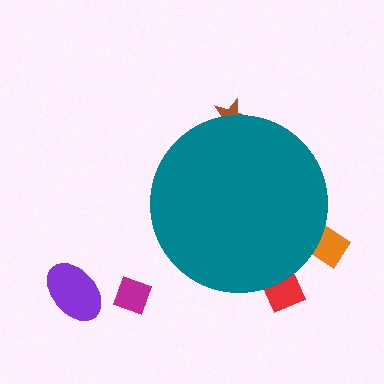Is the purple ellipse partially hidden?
No, the purple ellipse is fully visible.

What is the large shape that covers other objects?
A teal circle.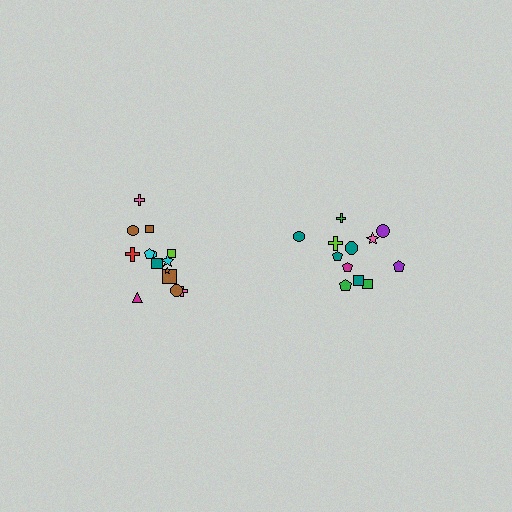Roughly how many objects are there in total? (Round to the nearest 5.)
Roughly 25 objects in total.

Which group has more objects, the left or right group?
The left group.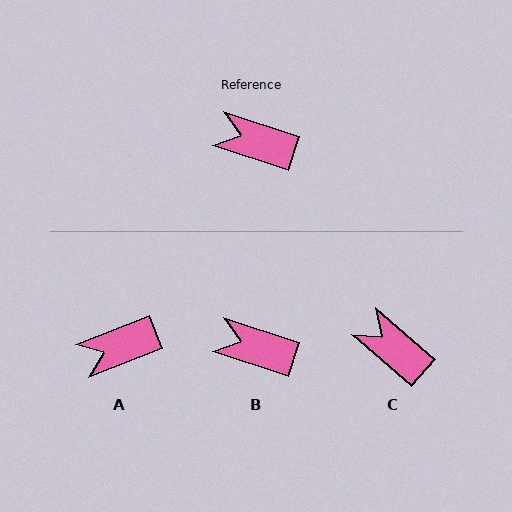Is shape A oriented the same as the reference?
No, it is off by about 40 degrees.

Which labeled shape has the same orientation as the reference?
B.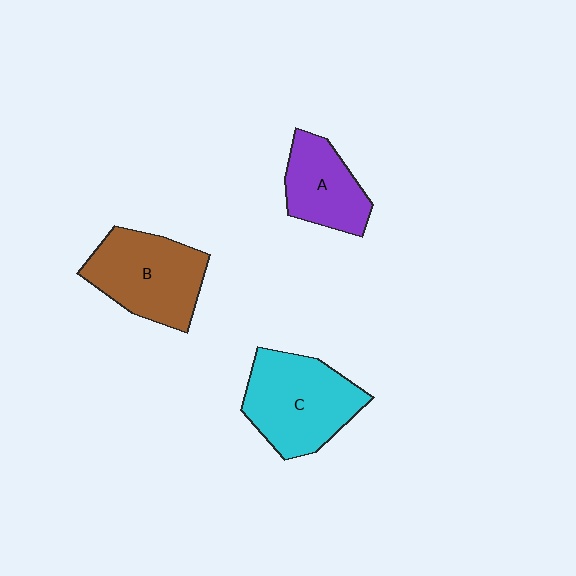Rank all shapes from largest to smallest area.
From largest to smallest: C (cyan), B (brown), A (purple).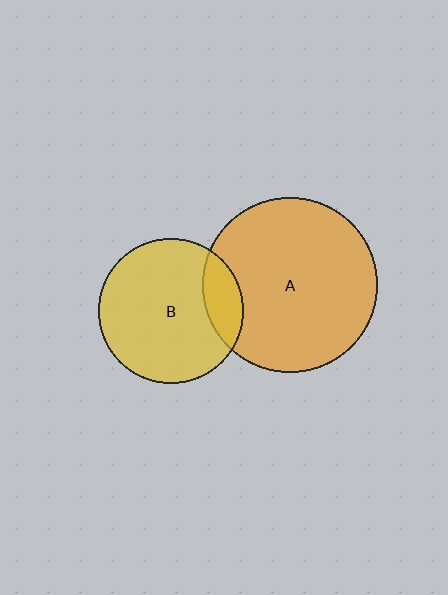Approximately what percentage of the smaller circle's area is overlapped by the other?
Approximately 15%.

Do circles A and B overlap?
Yes.